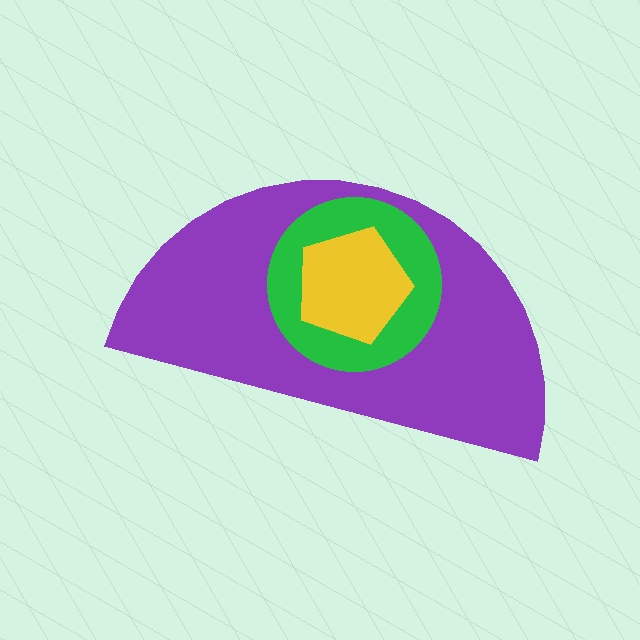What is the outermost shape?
The purple semicircle.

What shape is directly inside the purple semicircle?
The green circle.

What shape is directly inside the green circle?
The yellow pentagon.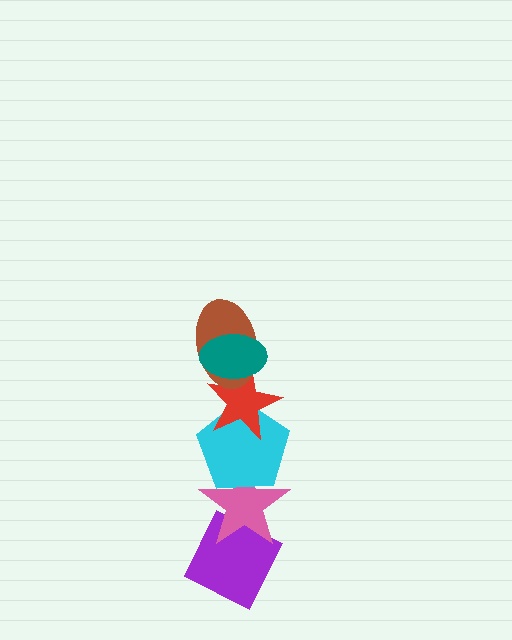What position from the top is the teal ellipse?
The teal ellipse is 1st from the top.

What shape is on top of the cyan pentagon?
The red star is on top of the cyan pentagon.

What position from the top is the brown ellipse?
The brown ellipse is 2nd from the top.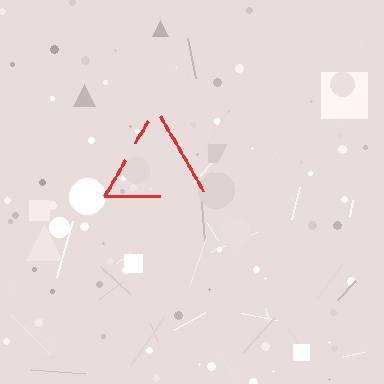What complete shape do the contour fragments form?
The contour fragments form a triangle.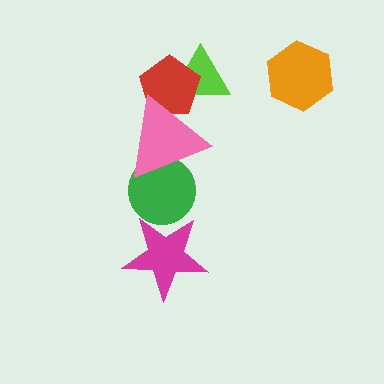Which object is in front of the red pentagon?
The pink triangle is in front of the red pentagon.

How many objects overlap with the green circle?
2 objects overlap with the green circle.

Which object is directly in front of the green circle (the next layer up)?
The magenta star is directly in front of the green circle.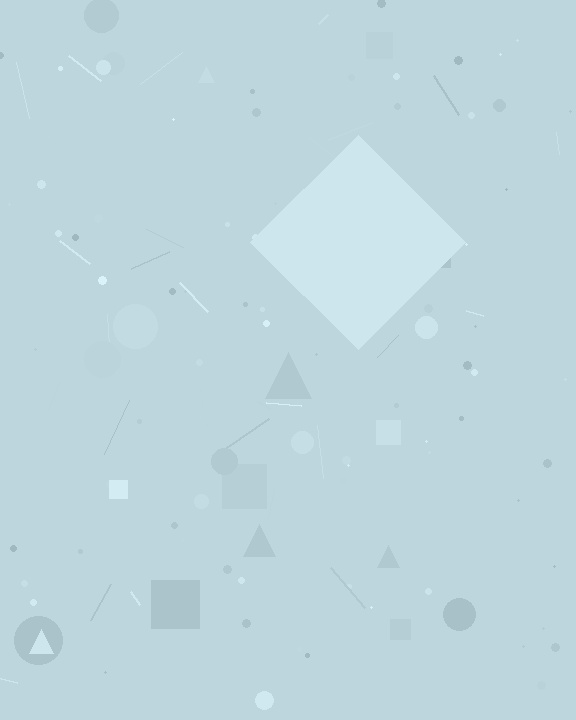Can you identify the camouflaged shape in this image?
The camouflaged shape is a diamond.